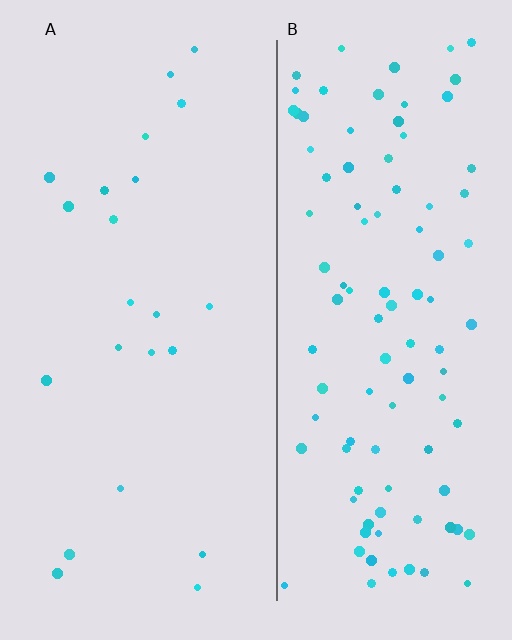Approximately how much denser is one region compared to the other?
Approximately 4.6× — region B over region A.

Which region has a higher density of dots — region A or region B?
B (the right).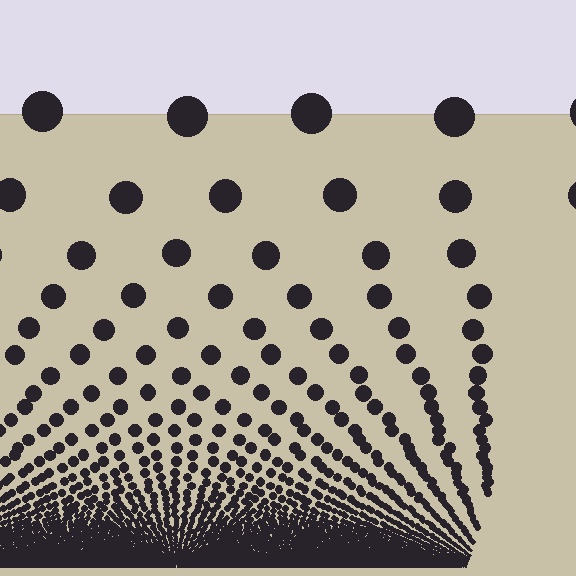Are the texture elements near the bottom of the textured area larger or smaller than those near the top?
Smaller. The gradient is inverted — elements near the bottom are smaller and denser.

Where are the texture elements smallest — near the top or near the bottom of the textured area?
Near the bottom.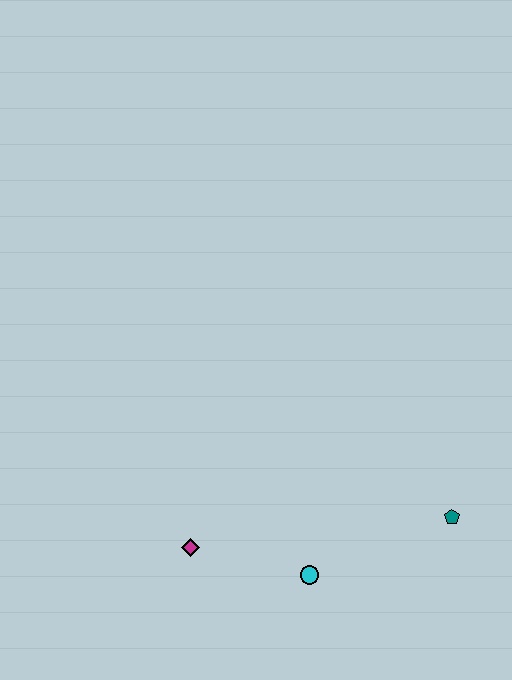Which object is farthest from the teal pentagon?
The magenta diamond is farthest from the teal pentagon.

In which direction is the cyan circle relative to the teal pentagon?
The cyan circle is to the left of the teal pentagon.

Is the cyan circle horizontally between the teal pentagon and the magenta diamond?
Yes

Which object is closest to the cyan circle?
The magenta diamond is closest to the cyan circle.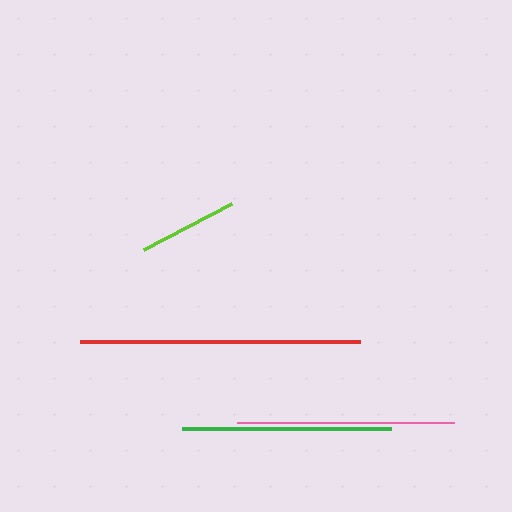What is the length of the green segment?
The green segment is approximately 209 pixels long.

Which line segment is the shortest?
The lime line is the shortest at approximately 99 pixels.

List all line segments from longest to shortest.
From longest to shortest: red, pink, green, lime.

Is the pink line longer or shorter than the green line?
The pink line is longer than the green line.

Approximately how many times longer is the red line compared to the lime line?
The red line is approximately 2.8 times the length of the lime line.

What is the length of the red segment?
The red segment is approximately 279 pixels long.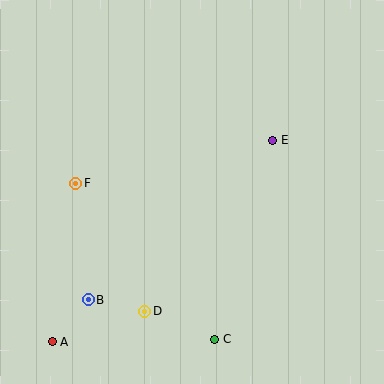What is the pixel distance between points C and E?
The distance between C and E is 207 pixels.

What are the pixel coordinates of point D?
Point D is at (145, 311).